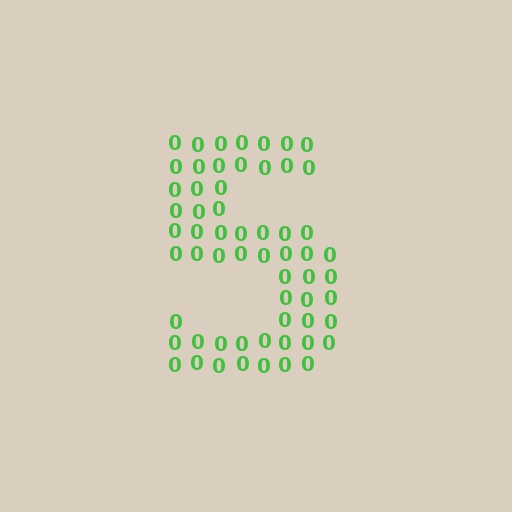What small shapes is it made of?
It is made of small digit 0's.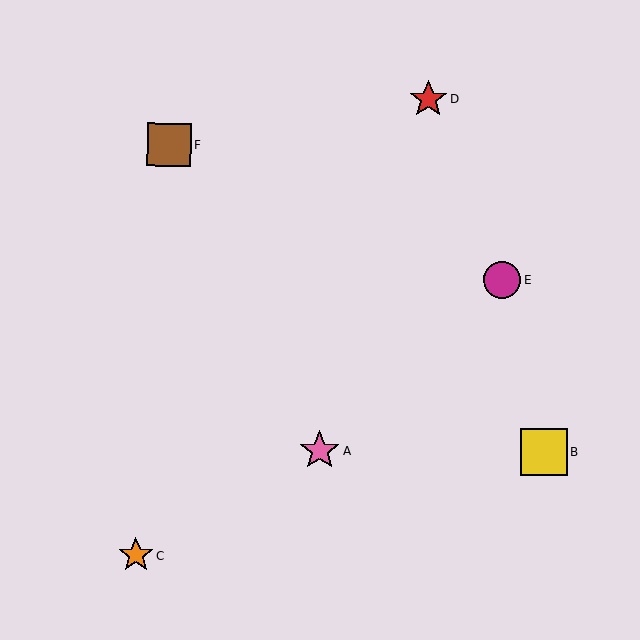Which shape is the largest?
The yellow square (labeled B) is the largest.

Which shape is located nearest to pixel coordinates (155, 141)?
The brown square (labeled F) at (169, 144) is nearest to that location.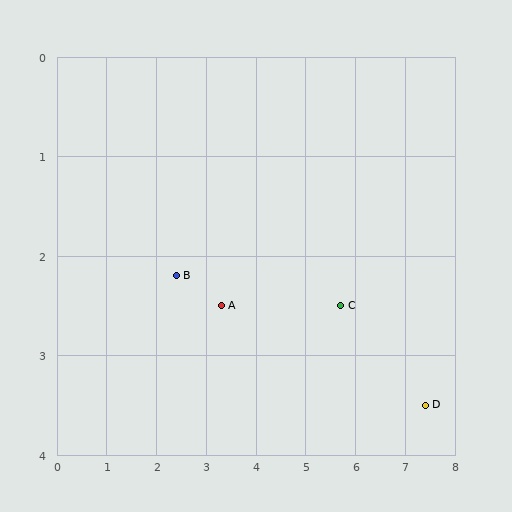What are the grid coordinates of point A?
Point A is at approximately (3.3, 2.5).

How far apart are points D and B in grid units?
Points D and B are about 5.2 grid units apart.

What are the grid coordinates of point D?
Point D is at approximately (7.4, 3.5).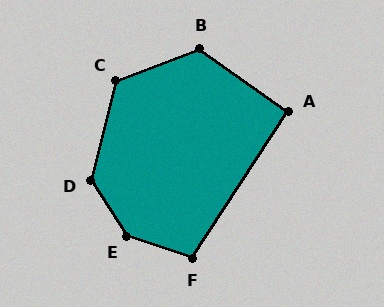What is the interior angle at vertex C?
Approximately 125 degrees (obtuse).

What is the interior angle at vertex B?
Approximately 124 degrees (obtuse).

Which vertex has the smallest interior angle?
A, at approximately 92 degrees.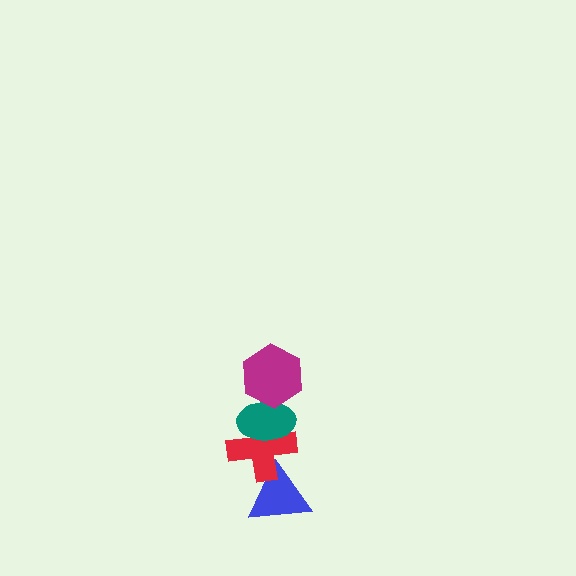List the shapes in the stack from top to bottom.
From top to bottom: the magenta hexagon, the teal ellipse, the red cross, the blue triangle.